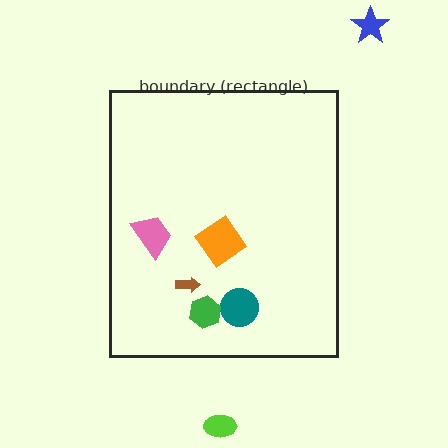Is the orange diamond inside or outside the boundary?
Inside.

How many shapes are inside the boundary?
5 inside, 2 outside.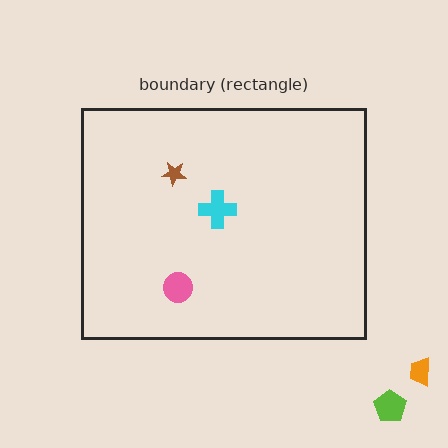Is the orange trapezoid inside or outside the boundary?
Outside.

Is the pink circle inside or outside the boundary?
Inside.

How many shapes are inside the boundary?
3 inside, 2 outside.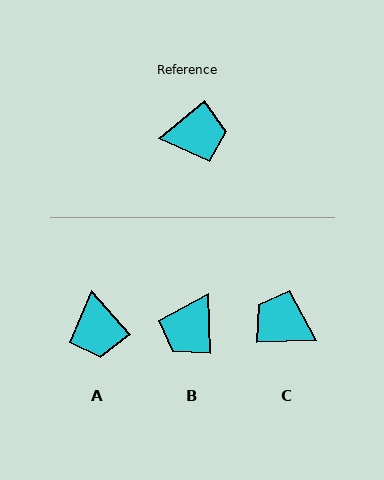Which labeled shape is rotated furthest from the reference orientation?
C, about 143 degrees away.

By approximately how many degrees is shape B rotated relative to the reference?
Approximately 127 degrees clockwise.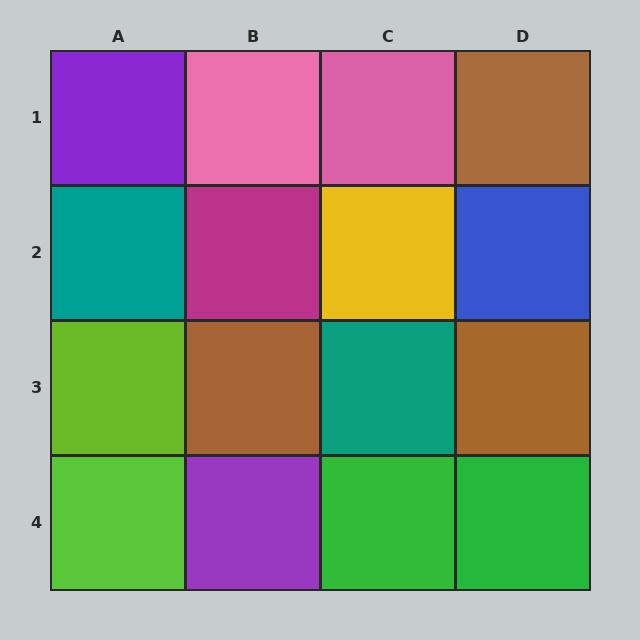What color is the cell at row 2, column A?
Teal.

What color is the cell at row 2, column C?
Yellow.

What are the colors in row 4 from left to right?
Lime, purple, green, green.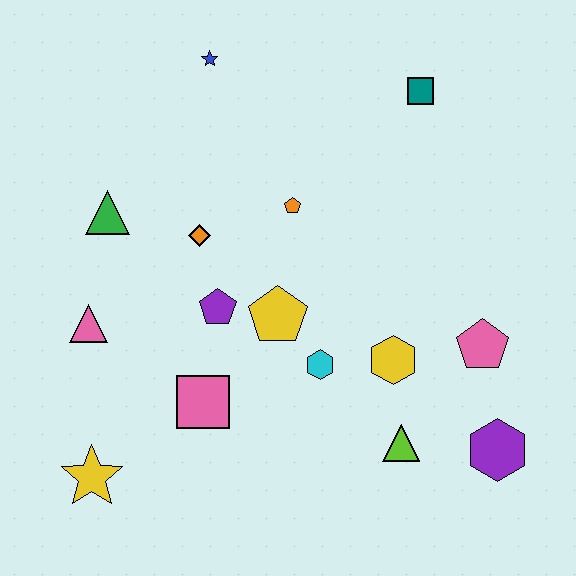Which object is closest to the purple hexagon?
The lime triangle is closest to the purple hexagon.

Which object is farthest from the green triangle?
The purple hexagon is farthest from the green triangle.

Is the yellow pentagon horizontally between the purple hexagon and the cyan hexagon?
No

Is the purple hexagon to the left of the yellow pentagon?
No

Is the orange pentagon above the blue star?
No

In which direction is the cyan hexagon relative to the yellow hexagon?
The cyan hexagon is to the left of the yellow hexagon.